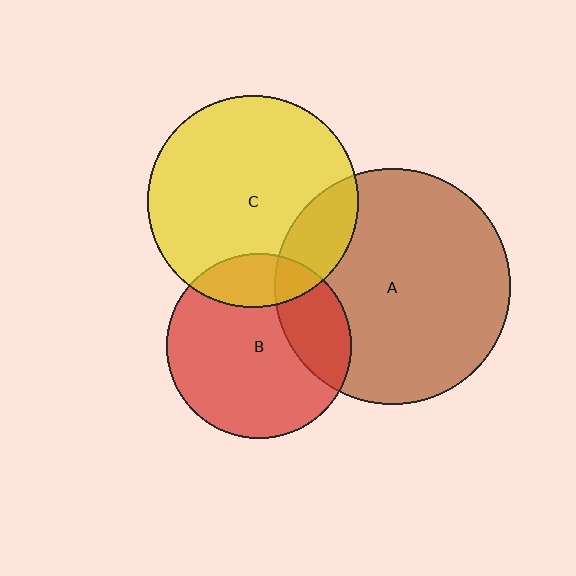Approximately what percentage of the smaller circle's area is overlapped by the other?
Approximately 20%.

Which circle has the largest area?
Circle A (brown).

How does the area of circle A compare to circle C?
Approximately 1.2 times.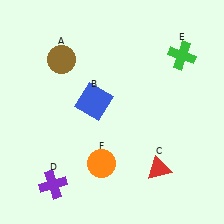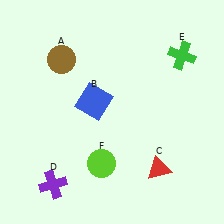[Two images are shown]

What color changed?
The circle (F) changed from orange in Image 1 to lime in Image 2.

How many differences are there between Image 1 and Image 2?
There is 1 difference between the two images.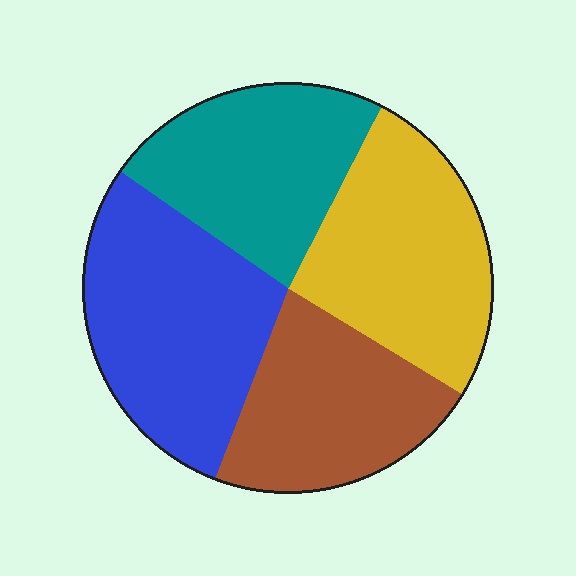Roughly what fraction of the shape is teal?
Teal takes up less than a quarter of the shape.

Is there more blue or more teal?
Blue.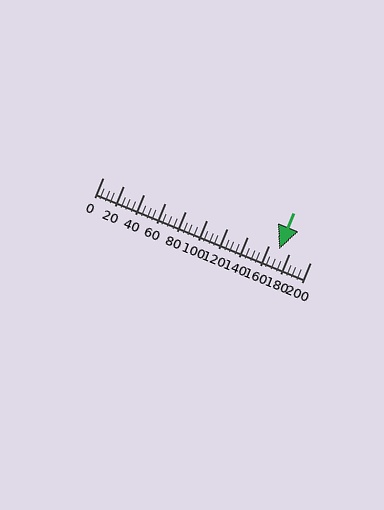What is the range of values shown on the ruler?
The ruler shows values from 0 to 200.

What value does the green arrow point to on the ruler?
The green arrow points to approximately 170.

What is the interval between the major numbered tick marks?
The major tick marks are spaced 20 units apart.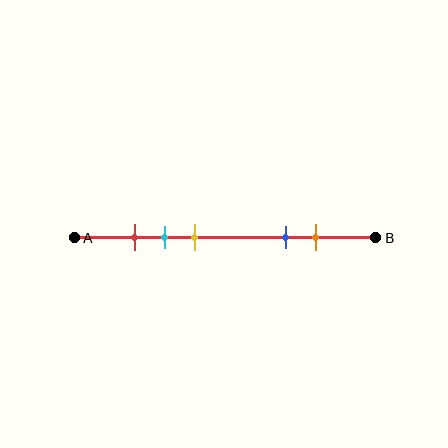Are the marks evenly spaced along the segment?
No, the marks are not evenly spaced.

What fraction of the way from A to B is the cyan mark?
The cyan mark is approximately 30% (0.3) of the way from A to B.